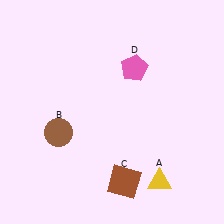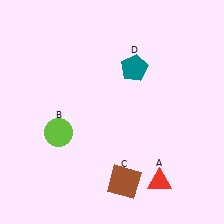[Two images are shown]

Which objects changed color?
A changed from yellow to red. B changed from brown to lime. D changed from pink to teal.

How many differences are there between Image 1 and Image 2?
There are 3 differences between the two images.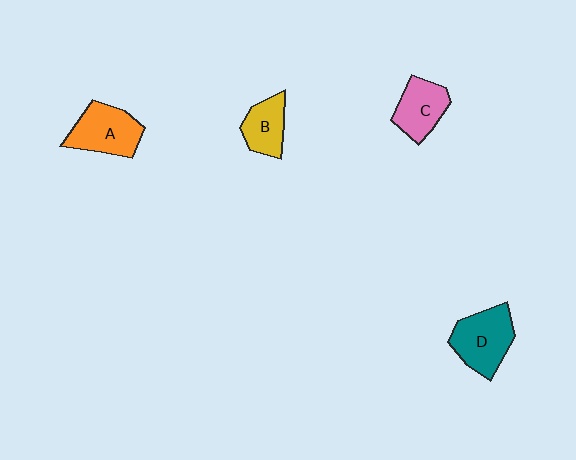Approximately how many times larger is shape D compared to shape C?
Approximately 1.3 times.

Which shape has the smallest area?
Shape B (yellow).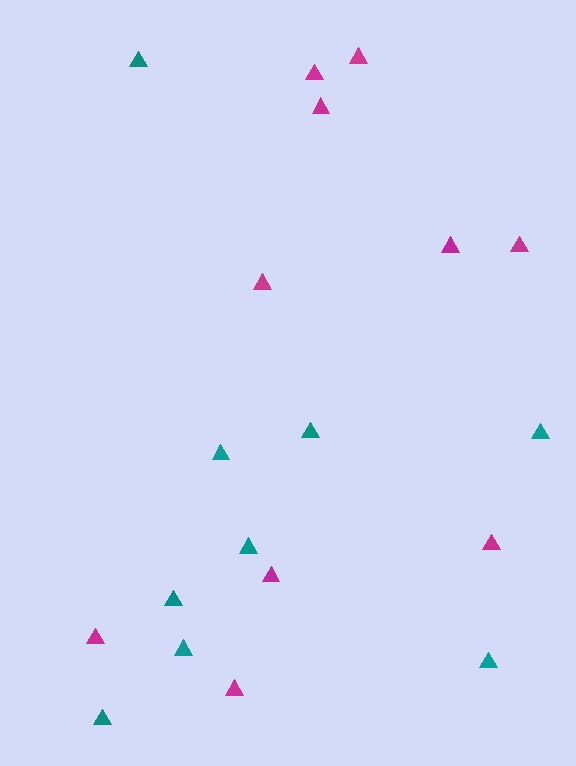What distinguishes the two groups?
There are 2 groups: one group of magenta triangles (10) and one group of teal triangles (9).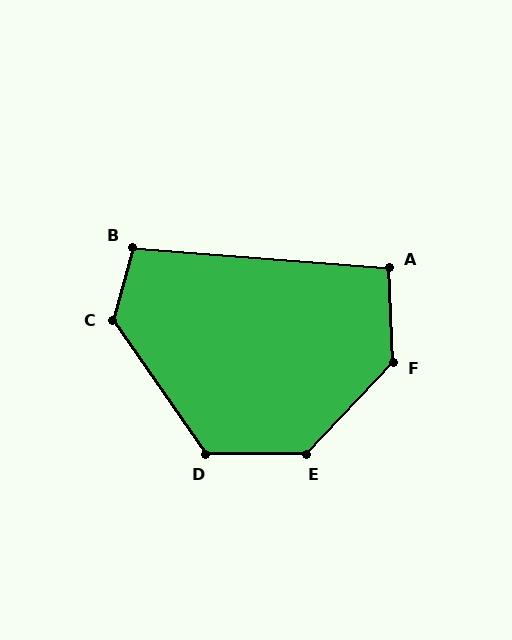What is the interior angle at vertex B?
Approximately 101 degrees (obtuse).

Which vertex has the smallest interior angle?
A, at approximately 97 degrees.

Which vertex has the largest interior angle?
F, at approximately 135 degrees.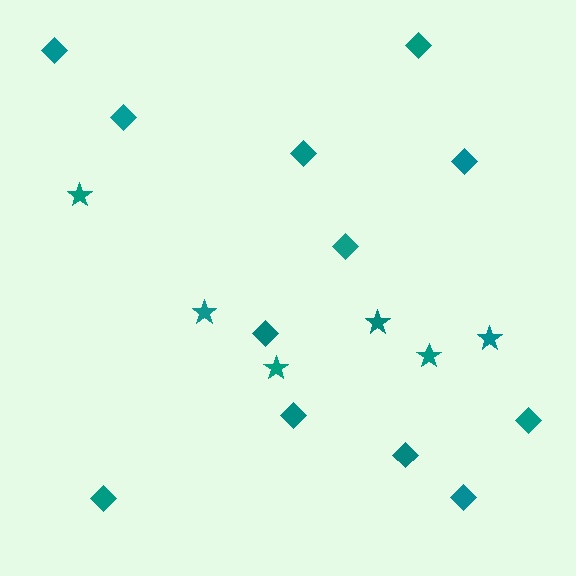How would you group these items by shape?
There are 2 groups: one group of diamonds (12) and one group of stars (6).